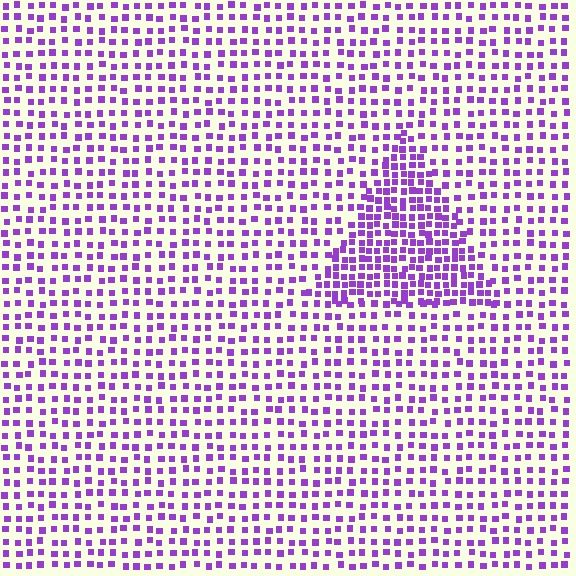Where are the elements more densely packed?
The elements are more densely packed inside the triangle boundary.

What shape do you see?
I see a triangle.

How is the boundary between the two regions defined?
The boundary is defined by a change in element density (approximately 2.0x ratio). All elements are the same color, size, and shape.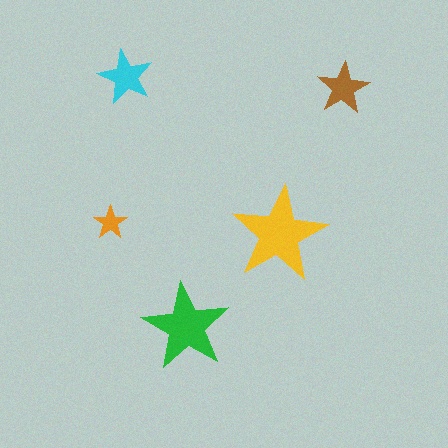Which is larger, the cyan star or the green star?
The green one.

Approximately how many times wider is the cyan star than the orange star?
About 1.5 times wider.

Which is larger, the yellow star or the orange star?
The yellow one.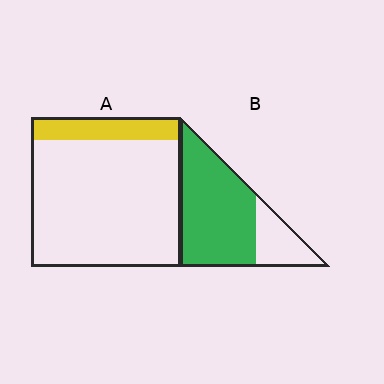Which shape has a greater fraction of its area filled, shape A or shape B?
Shape B.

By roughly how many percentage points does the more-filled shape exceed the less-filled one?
By roughly 60 percentage points (B over A).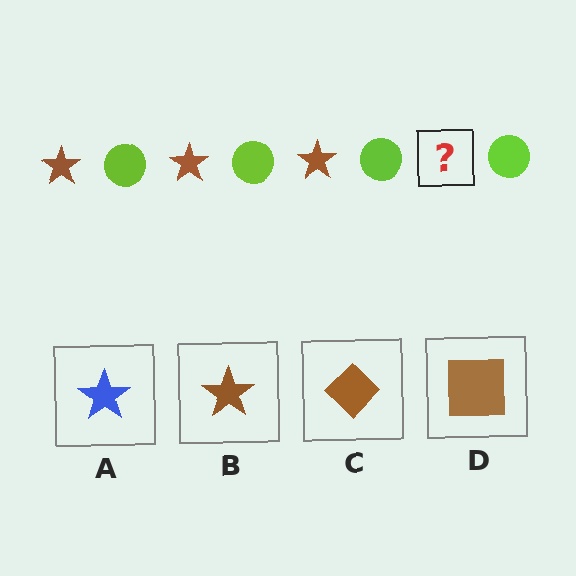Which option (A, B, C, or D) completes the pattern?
B.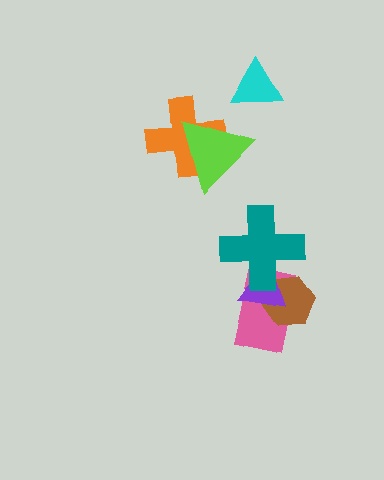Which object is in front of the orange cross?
The lime triangle is in front of the orange cross.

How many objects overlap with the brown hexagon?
3 objects overlap with the brown hexagon.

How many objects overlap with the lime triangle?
1 object overlaps with the lime triangle.